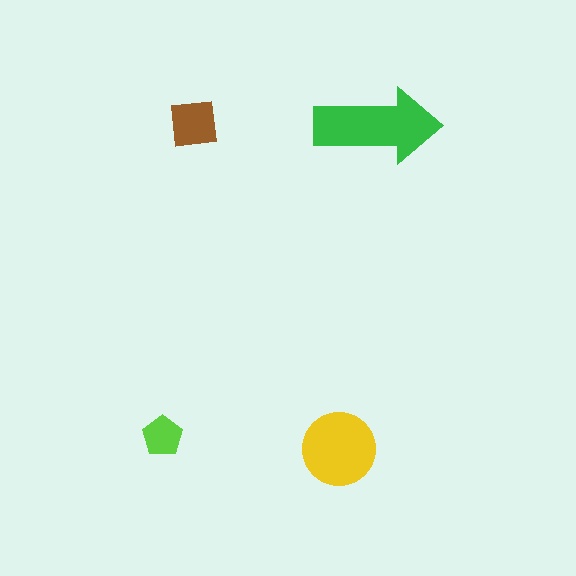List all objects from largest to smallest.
The green arrow, the yellow circle, the brown square, the lime pentagon.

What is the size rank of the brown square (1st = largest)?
3rd.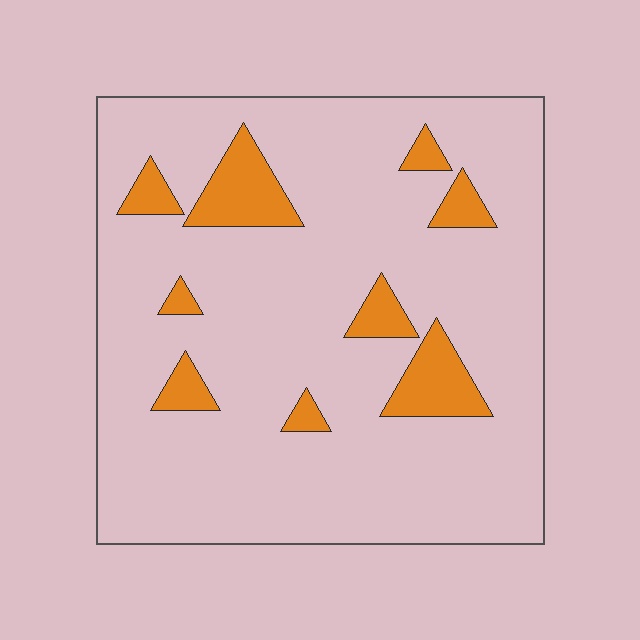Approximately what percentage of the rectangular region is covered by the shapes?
Approximately 10%.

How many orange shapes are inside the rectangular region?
9.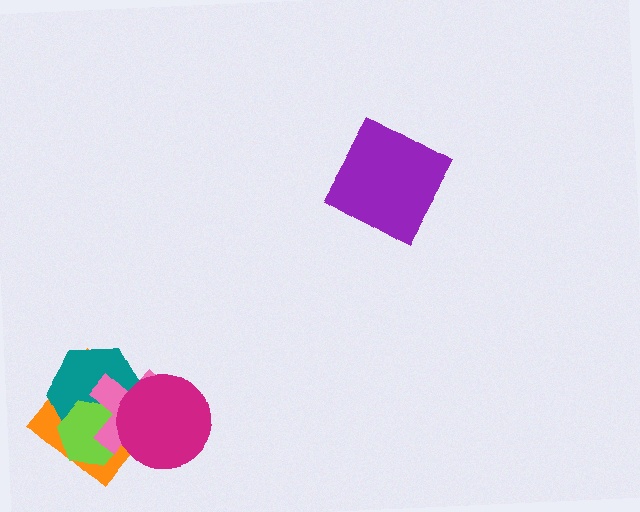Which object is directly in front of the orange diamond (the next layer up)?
The teal hexagon is directly in front of the orange diamond.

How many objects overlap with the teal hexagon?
4 objects overlap with the teal hexagon.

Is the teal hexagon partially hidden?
Yes, it is partially covered by another shape.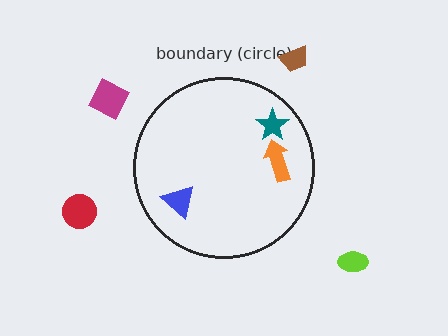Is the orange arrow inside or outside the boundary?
Inside.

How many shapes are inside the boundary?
3 inside, 4 outside.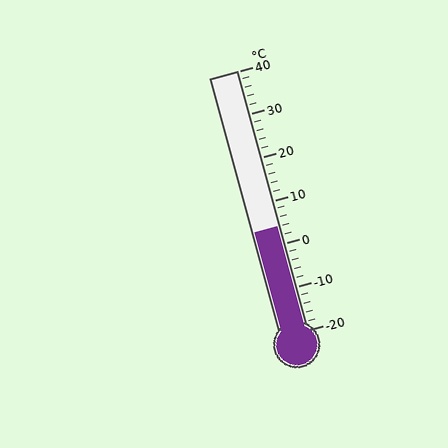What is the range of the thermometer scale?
The thermometer scale ranges from -20°C to 40°C.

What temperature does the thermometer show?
The thermometer shows approximately 4°C.